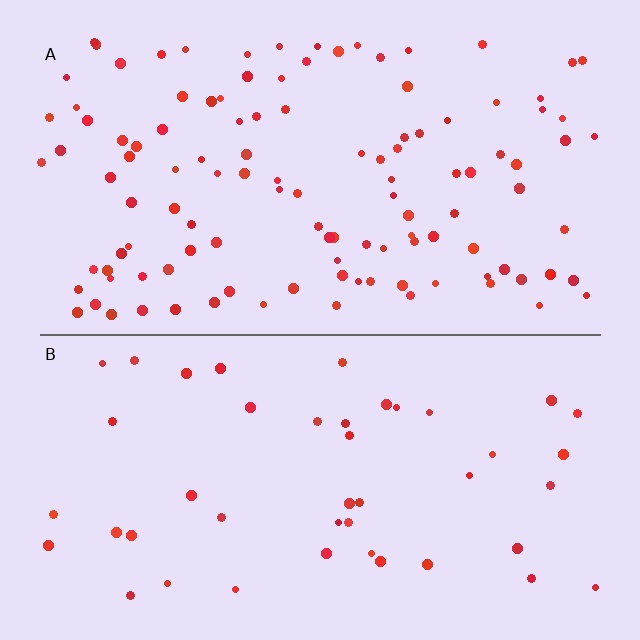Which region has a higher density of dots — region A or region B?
A (the top).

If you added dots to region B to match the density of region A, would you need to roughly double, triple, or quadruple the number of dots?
Approximately triple.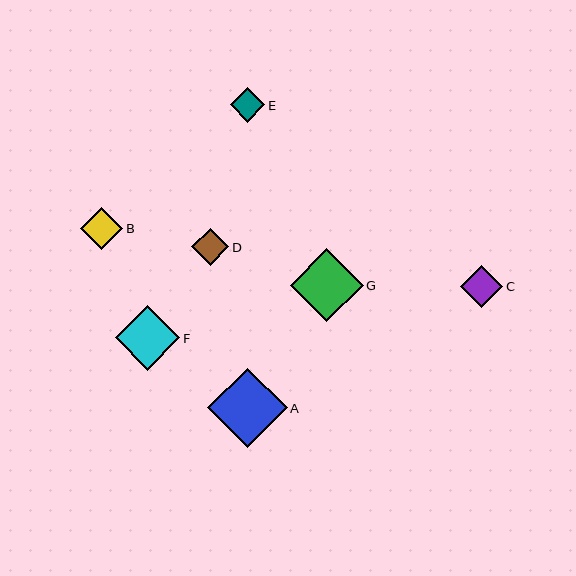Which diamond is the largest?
Diamond A is the largest with a size of approximately 79 pixels.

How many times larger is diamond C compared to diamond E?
Diamond C is approximately 1.2 times the size of diamond E.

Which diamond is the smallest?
Diamond E is the smallest with a size of approximately 35 pixels.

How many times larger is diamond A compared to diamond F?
Diamond A is approximately 1.2 times the size of diamond F.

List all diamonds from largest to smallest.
From largest to smallest: A, G, F, B, C, D, E.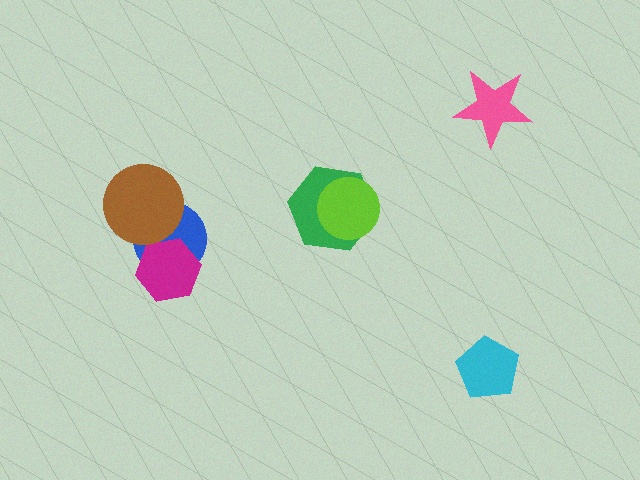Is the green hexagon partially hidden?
Yes, it is partially covered by another shape.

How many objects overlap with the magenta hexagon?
1 object overlaps with the magenta hexagon.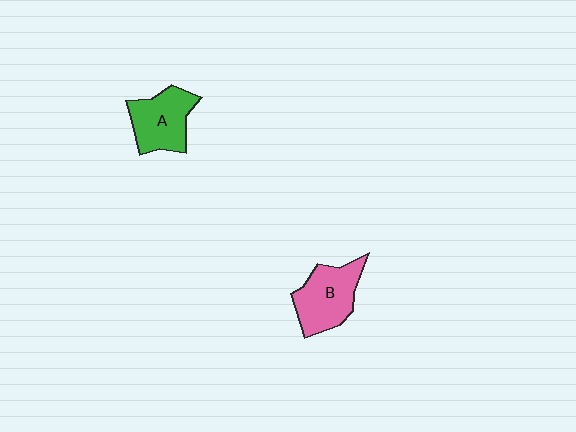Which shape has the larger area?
Shape B (pink).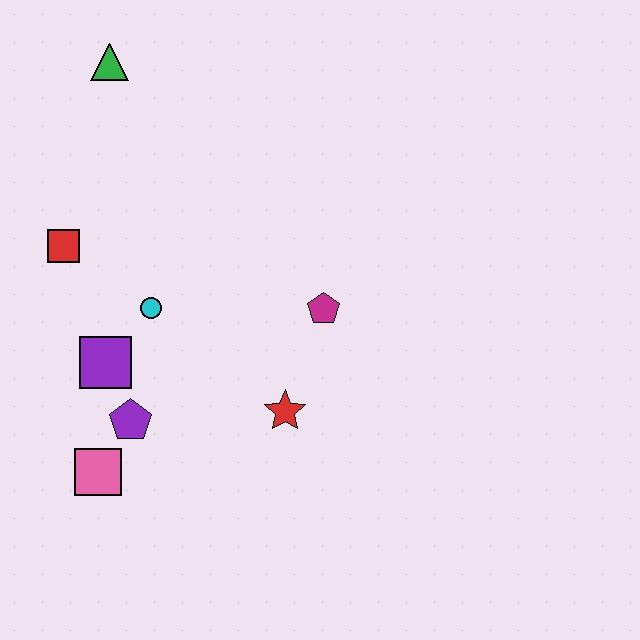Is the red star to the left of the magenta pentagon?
Yes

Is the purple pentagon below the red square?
Yes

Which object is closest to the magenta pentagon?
The red star is closest to the magenta pentagon.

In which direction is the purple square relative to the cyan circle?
The purple square is below the cyan circle.